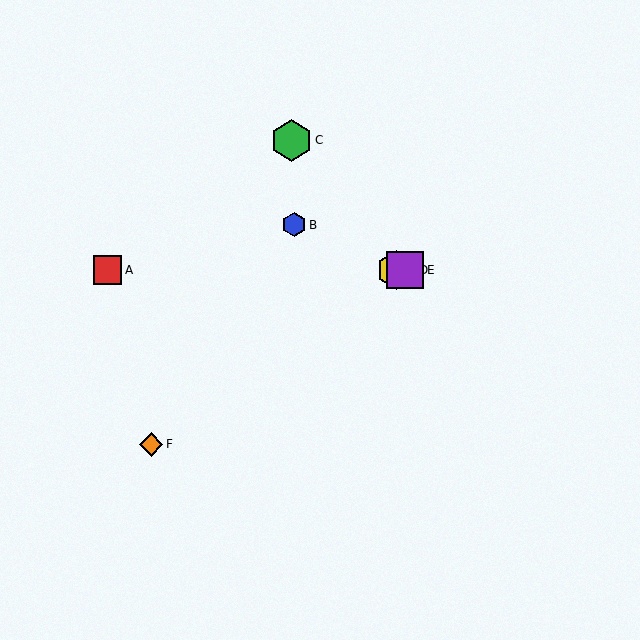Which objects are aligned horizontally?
Objects A, D, E are aligned horizontally.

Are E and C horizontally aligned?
No, E is at y≈270 and C is at y≈140.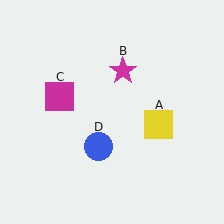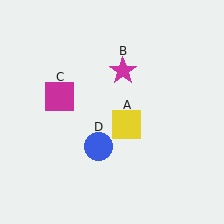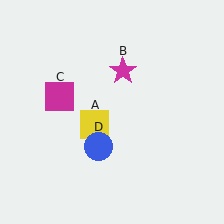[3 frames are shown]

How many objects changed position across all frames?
1 object changed position: yellow square (object A).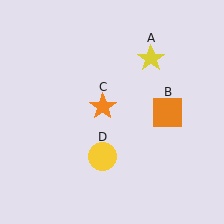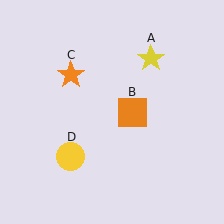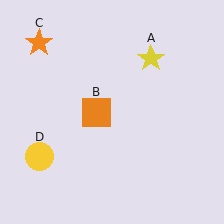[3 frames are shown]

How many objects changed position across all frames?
3 objects changed position: orange square (object B), orange star (object C), yellow circle (object D).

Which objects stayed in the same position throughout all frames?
Yellow star (object A) remained stationary.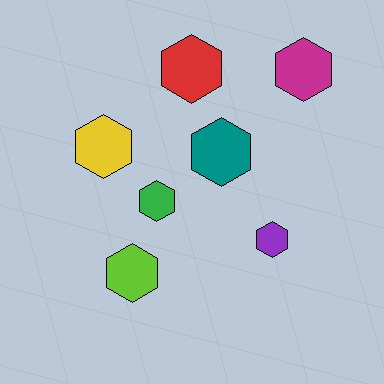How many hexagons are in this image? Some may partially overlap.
There are 7 hexagons.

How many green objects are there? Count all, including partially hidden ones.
There is 1 green object.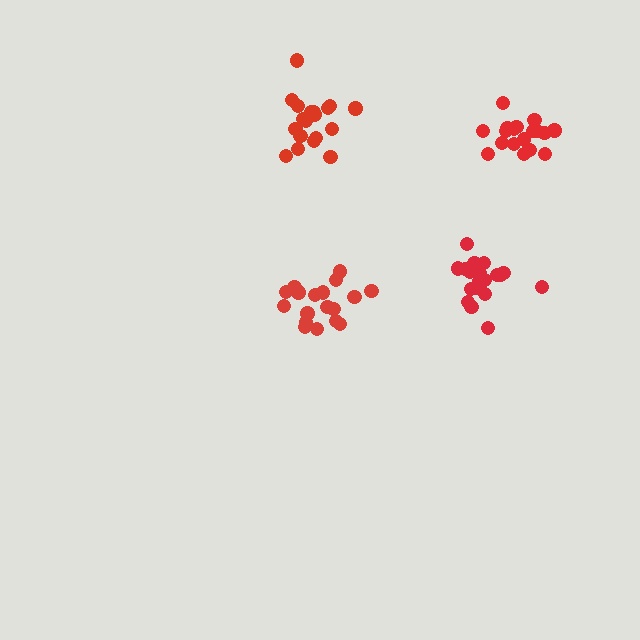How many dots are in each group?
Group 1: 18 dots, Group 2: 18 dots, Group 3: 19 dots, Group 4: 19 dots (74 total).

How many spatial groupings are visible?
There are 4 spatial groupings.